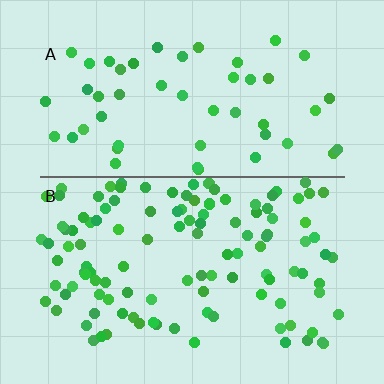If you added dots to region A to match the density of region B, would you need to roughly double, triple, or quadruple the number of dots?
Approximately double.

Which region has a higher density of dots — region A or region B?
B (the bottom).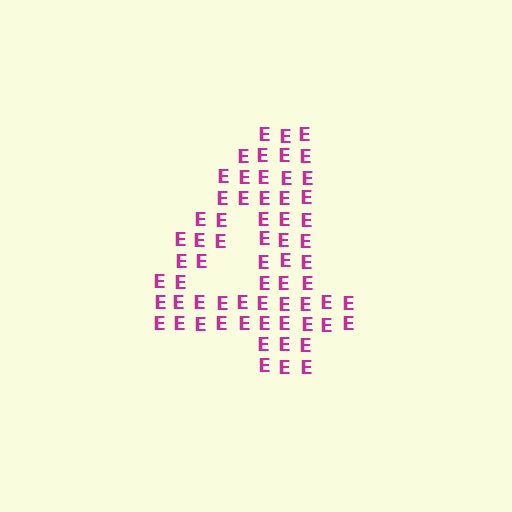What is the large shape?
The large shape is the digit 4.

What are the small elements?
The small elements are letter E's.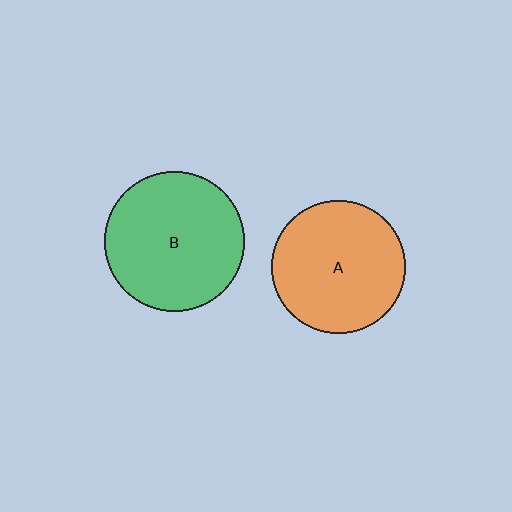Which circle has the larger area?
Circle B (green).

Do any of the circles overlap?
No, none of the circles overlap.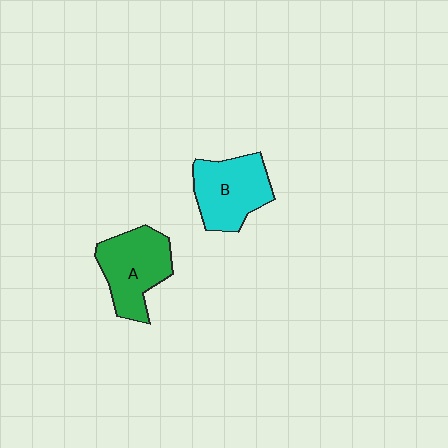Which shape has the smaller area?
Shape B (cyan).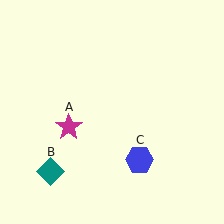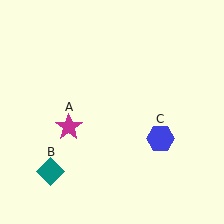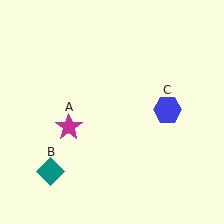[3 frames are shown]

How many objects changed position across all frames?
1 object changed position: blue hexagon (object C).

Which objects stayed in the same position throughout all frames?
Magenta star (object A) and teal diamond (object B) remained stationary.